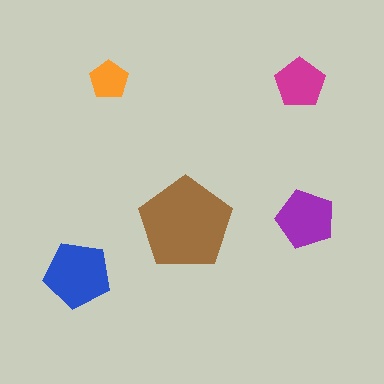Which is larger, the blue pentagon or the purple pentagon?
The blue one.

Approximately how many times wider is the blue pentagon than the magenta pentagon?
About 1.5 times wider.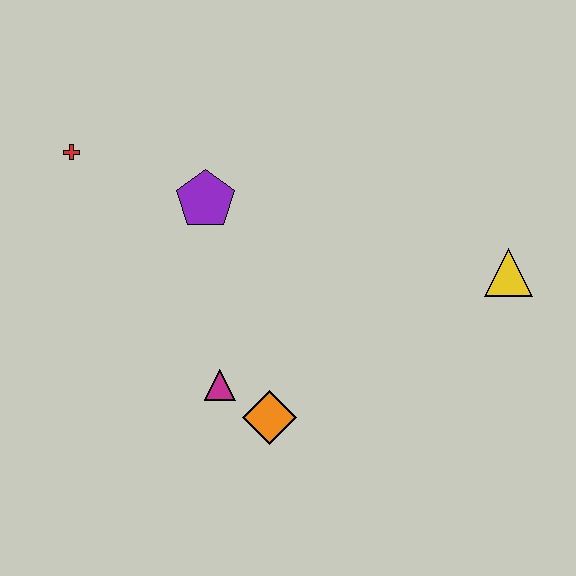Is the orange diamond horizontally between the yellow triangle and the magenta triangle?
Yes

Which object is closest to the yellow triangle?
The orange diamond is closest to the yellow triangle.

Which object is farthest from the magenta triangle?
The yellow triangle is farthest from the magenta triangle.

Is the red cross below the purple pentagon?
No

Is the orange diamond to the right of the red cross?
Yes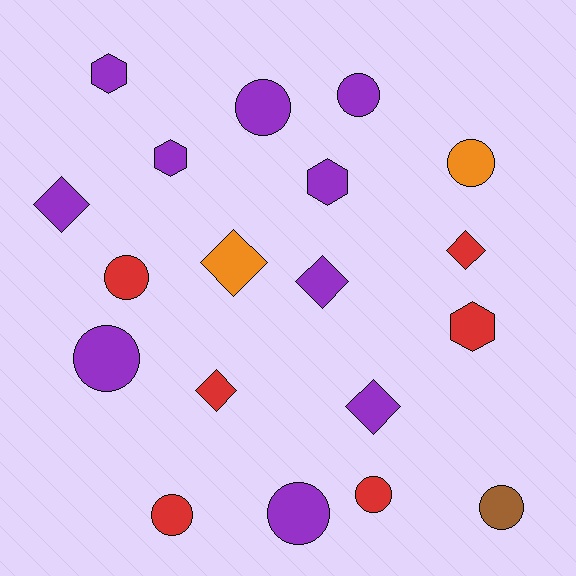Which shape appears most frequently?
Circle, with 9 objects.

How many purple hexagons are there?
There are 3 purple hexagons.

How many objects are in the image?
There are 19 objects.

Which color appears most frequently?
Purple, with 10 objects.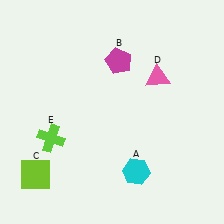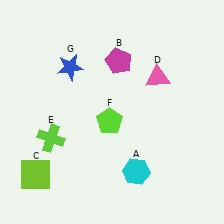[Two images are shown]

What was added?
A lime pentagon (F), a blue star (G) were added in Image 2.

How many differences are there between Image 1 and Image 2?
There are 2 differences between the two images.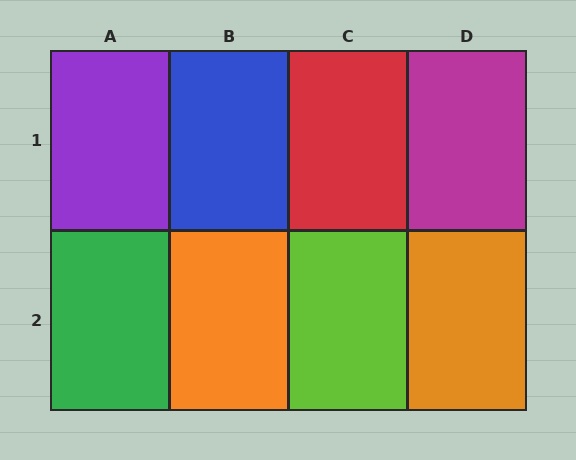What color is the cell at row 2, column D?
Orange.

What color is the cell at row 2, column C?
Lime.